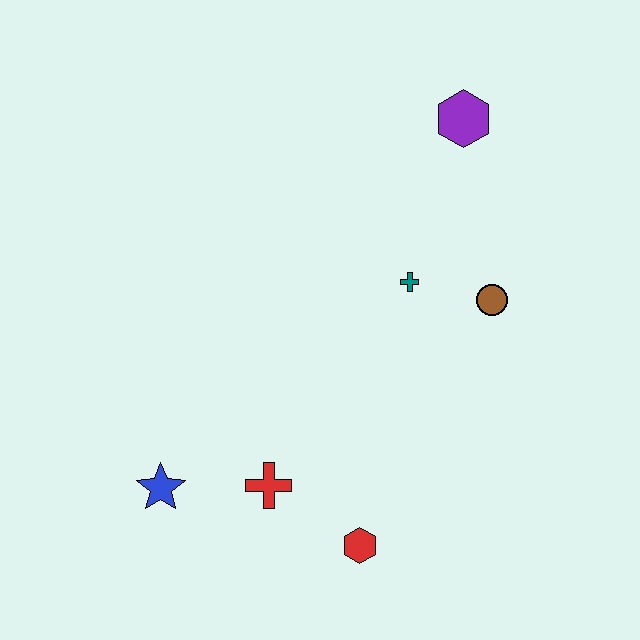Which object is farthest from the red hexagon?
The purple hexagon is farthest from the red hexagon.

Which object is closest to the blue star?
The red cross is closest to the blue star.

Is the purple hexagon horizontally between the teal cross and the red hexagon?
No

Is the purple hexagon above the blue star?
Yes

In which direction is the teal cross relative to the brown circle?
The teal cross is to the left of the brown circle.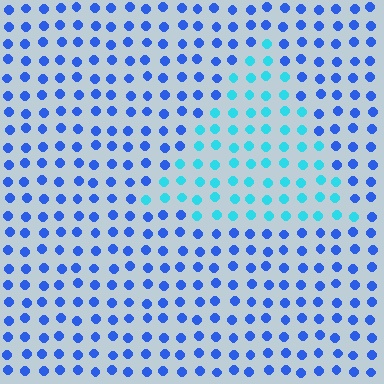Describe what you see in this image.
The image is filled with small blue elements in a uniform arrangement. A triangle-shaped region is visible where the elements are tinted to a slightly different hue, forming a subtle color boundary.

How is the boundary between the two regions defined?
The boundary is defined purely by a slight shift in hue (about 40 degrees). Spacing, size, and orientation are identical on both sides.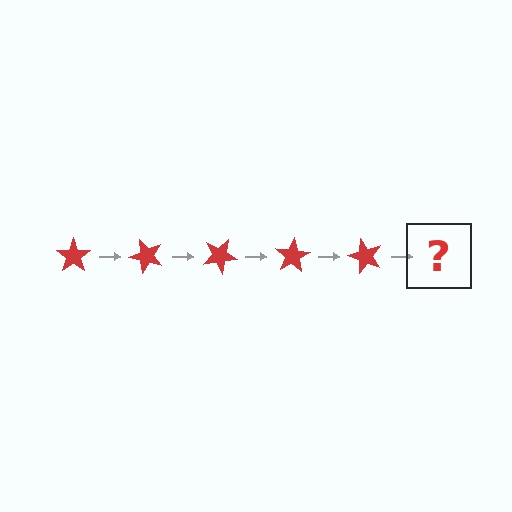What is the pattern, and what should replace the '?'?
The pattern is that the star rotates 50 degrees each step. The '?' should be a red star rotated 250 degrees.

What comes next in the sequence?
The next element should be a red star rotated 250 degrees.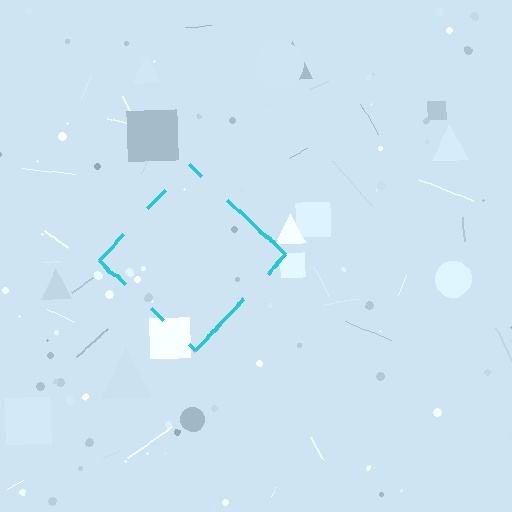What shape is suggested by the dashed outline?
The dashed outline suggests a diamond.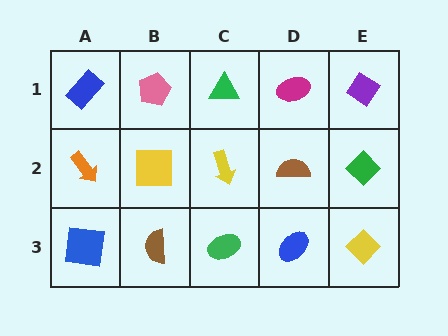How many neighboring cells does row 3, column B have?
3.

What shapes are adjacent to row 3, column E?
A green diamond (row 2, column E), a blue ellipse (row 3, column D).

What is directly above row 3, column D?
A brown semicircle.